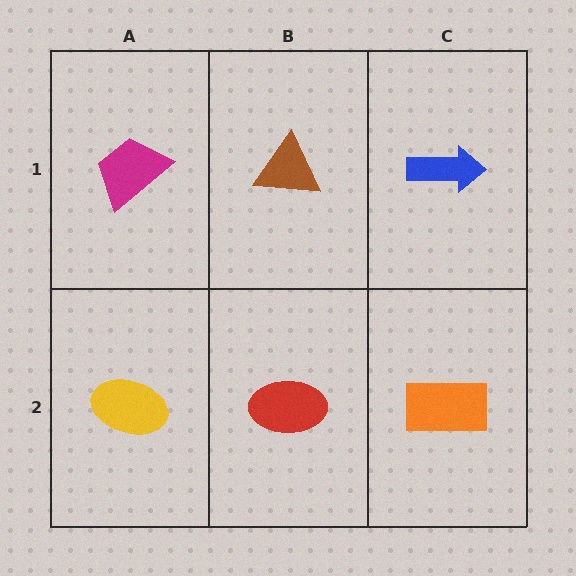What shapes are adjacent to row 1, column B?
A red ellipse (row 2, column B), a magenta trapezoid (row 1, column A), a blue arrow (row 1, column C).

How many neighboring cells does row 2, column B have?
3.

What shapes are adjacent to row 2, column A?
A magenta trapezoid (row 1, column A), a red ellipse (row 2, column B).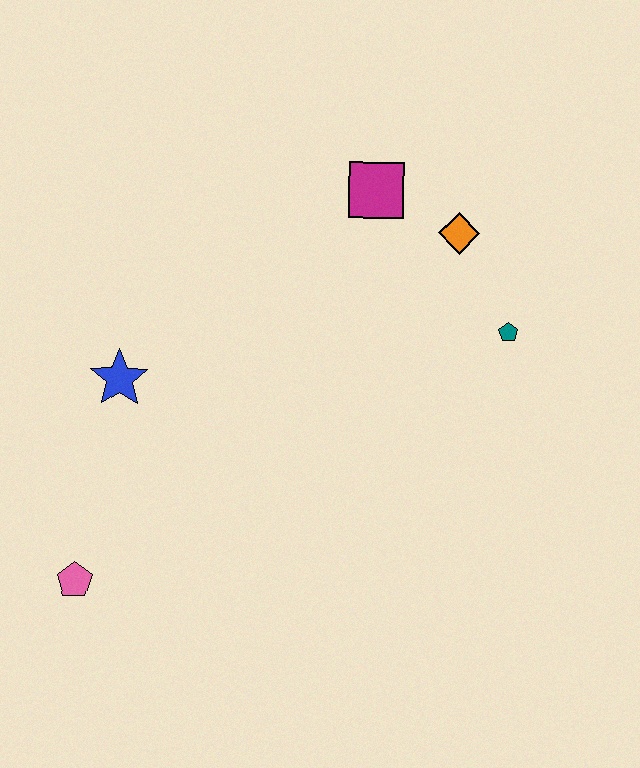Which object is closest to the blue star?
The pink pentagon is closest to the blue star.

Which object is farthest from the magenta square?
The pink pentagon is farthest from the magenta square.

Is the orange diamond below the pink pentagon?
No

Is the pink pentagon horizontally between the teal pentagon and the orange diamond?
No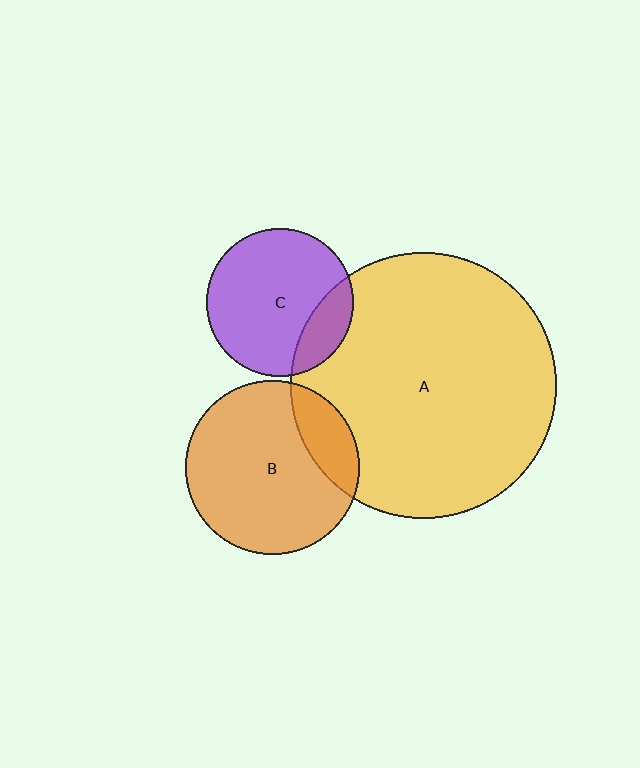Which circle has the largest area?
Circle A (yellow).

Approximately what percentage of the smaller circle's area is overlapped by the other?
Approximately 20%.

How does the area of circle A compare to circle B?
Approximately 2.3 times.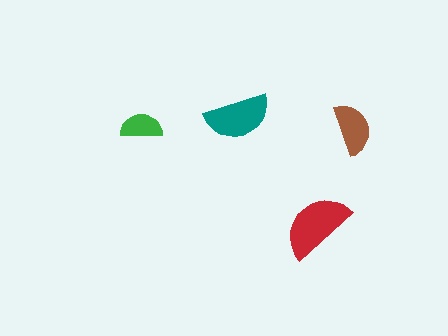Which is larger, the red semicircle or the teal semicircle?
The red one.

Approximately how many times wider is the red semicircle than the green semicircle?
About 1.5 times wider.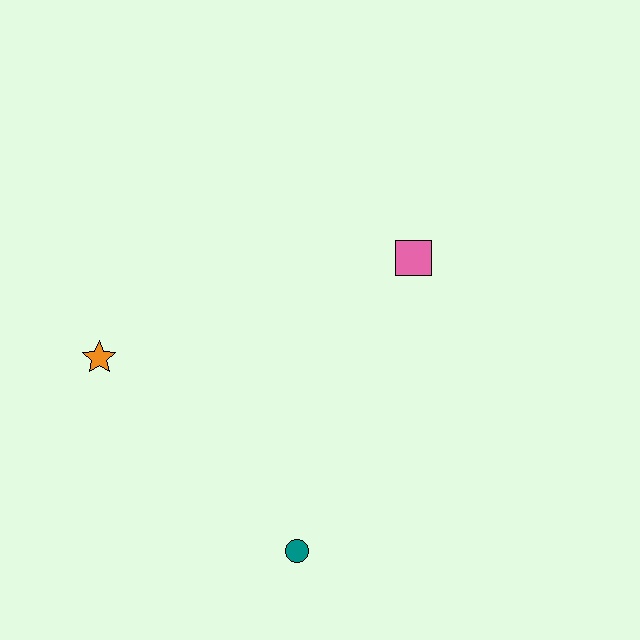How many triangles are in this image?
There are no triangles.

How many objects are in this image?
There are 3 objects.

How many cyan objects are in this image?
There are no cyan objects.